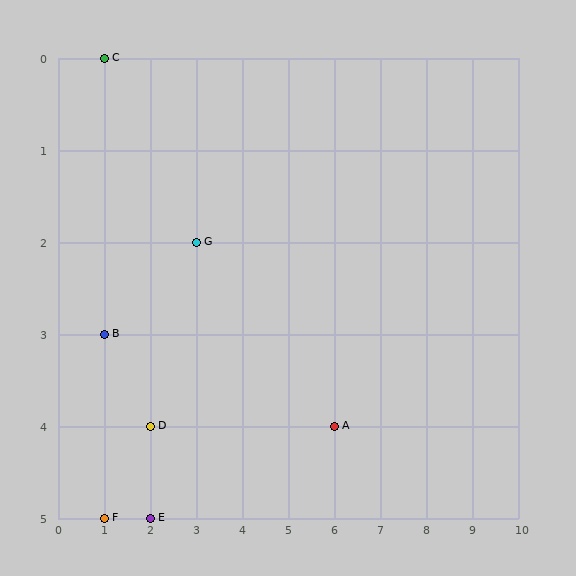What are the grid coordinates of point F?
Point F is at grid coordinates (1, 5).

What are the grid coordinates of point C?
Point C is at grid coordinates (1, 0).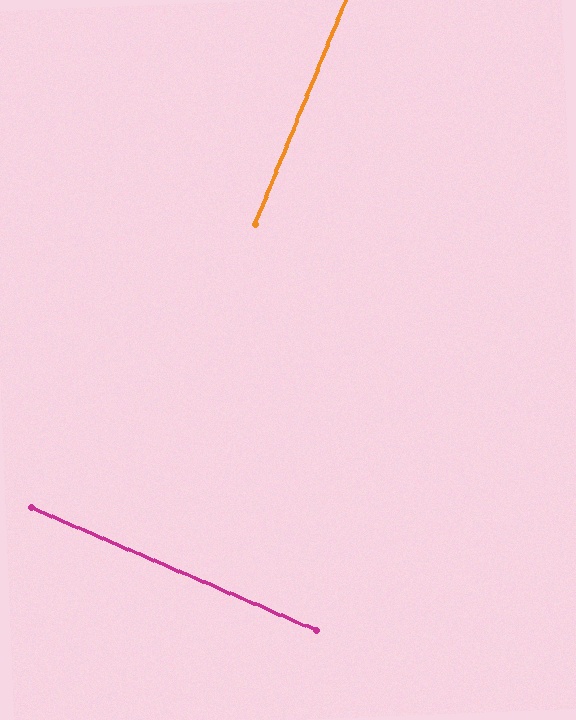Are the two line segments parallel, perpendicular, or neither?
Perpendicular — they meet at approximately 89°.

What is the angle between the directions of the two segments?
Approximately 89 degrees.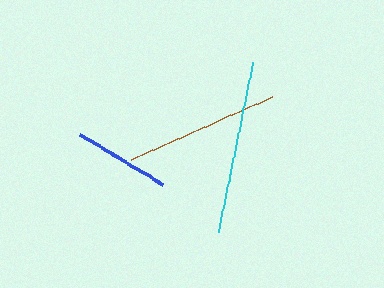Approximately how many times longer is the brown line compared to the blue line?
The brown line is approximately 1.6 times the length of the blue line.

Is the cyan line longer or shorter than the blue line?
The cyan line is longer than the blue line.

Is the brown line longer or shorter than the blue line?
The brown line is longer than the blue line.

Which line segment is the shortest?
The blue line is the shortest at approximately 97 pixels.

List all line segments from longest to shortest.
From longest to shortest: cyan, brown, blue.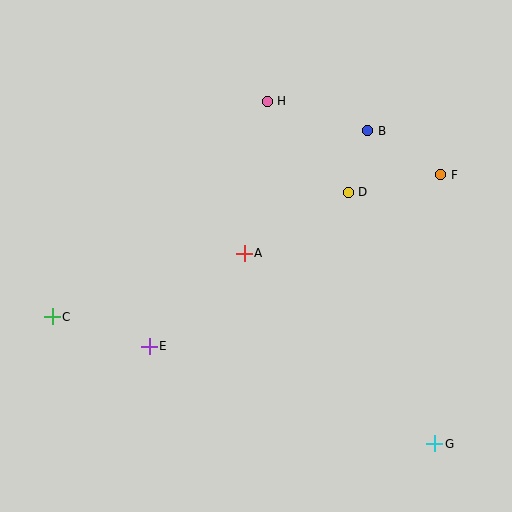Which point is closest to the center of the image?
Point A at (244, 253) is closest to the center.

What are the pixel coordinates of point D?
Point D is at (348, 192).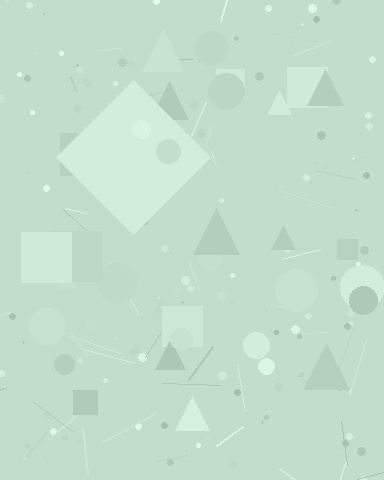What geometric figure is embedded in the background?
A diamond is embedded in the background.